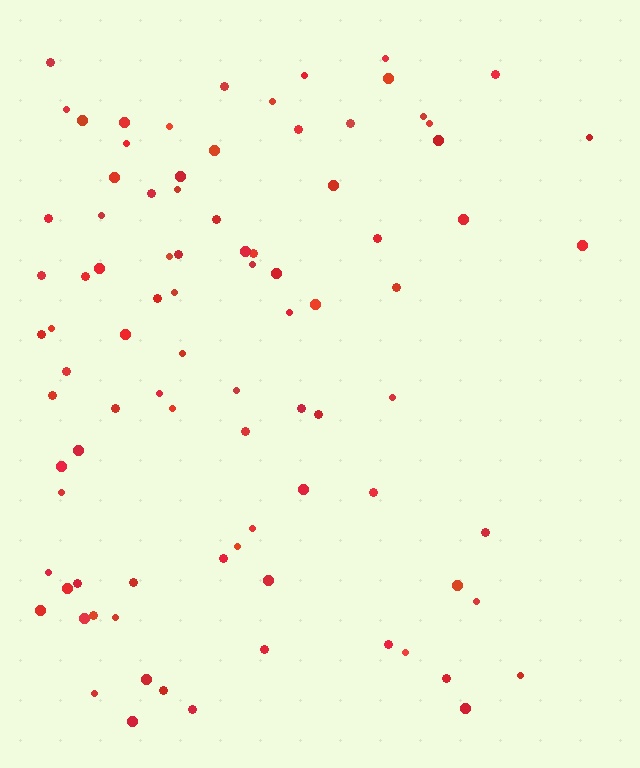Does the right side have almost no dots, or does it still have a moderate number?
Still a moderate number, just noticeably fewer than the left.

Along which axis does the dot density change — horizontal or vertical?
Horizontal.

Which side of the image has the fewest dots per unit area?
The right.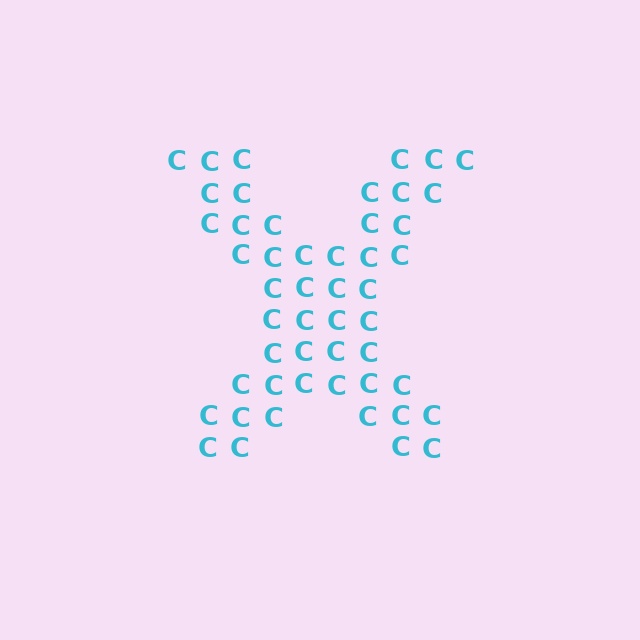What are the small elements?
The small elements are letter C's.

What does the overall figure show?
The overall figure shows the letter X.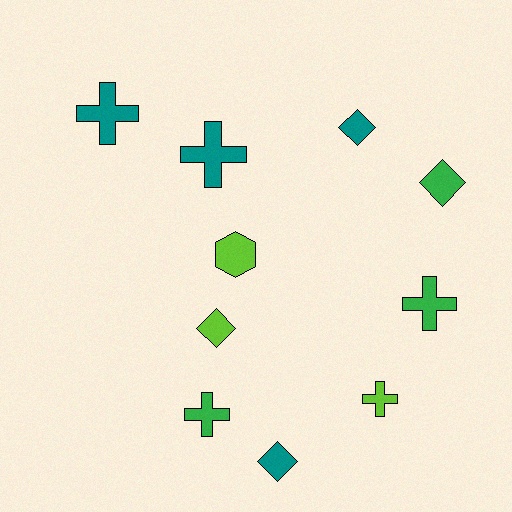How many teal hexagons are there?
There are no teal hexagons.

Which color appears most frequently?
Teal, with 4 objects.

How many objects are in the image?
There are 10 objects.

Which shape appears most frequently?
Cross, with 5 objects.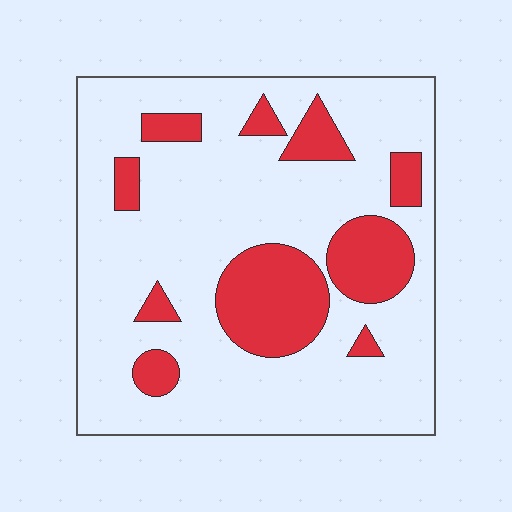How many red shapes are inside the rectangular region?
10.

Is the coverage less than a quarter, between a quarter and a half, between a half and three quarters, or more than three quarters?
Less than a quarter.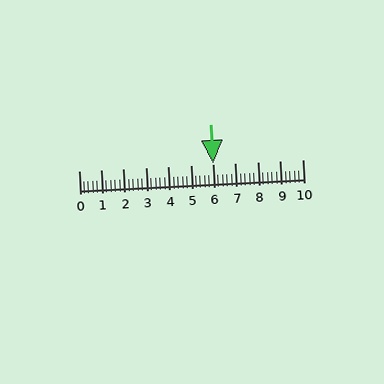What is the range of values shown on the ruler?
The ruler shows values from 0 to 10.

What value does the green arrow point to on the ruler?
The green arrow points to approximately 6.0.